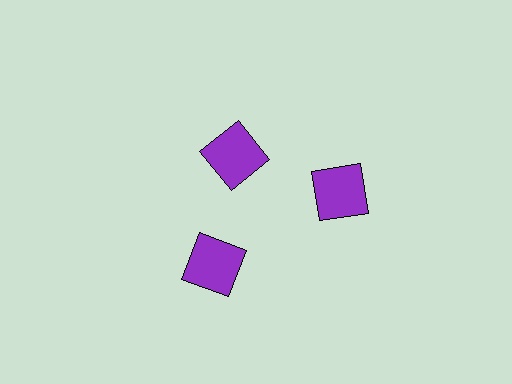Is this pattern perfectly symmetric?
No. The 3 purple squares are arranged in a ring, but one element near the 11 o'clock position is pulled inward toward the center, breaking the 3-fold rotational symmetry.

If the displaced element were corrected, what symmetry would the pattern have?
It would have 3-fold rotational symmetry — the pattern would map onto itself every 120 degrees.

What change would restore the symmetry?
The symmetry would be restored by moving it outward, back onto the ring so that all 3 squares sit at equal angles and equal distance from the center.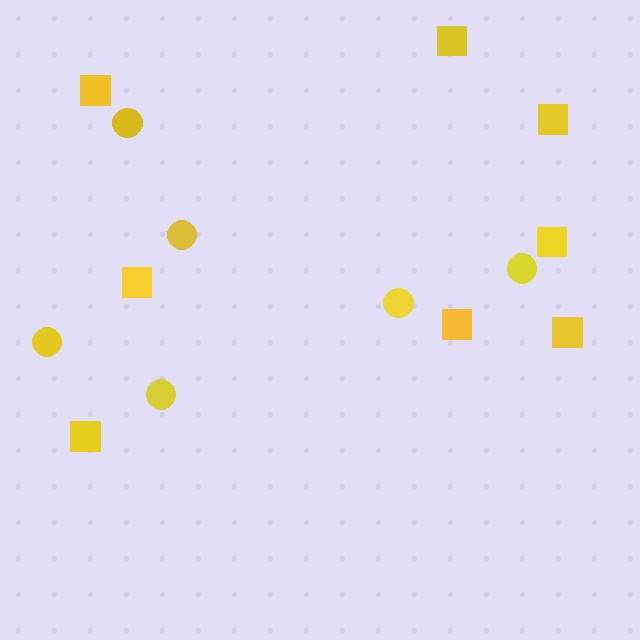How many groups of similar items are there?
There are 2 groups: one group of squares (8) and one group of circles (6).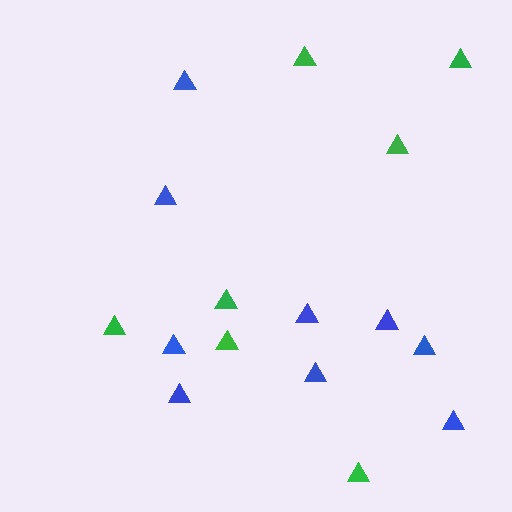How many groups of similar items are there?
There are 2 groups: one group of blue triangles (9) and one group of green triangles (7).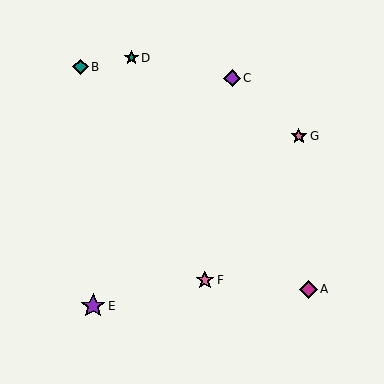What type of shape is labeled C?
Shape C is a purple diamond.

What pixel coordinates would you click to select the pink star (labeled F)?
Click at (205, 280) to select the pink star F.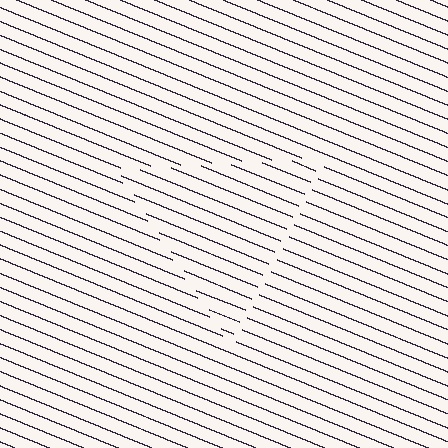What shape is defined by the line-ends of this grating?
An illusory triangle. The interior of the shape contains the same grating, shifted by half a period — the contour is defined by the phase discontinuity where line-ends from the inner and outer gratings abut.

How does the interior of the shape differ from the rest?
The interior of the shape contains the same grating, shifted by half a period — the contour is defined by the phase discontinuity where line-ends from the inner and outer gratings abut.